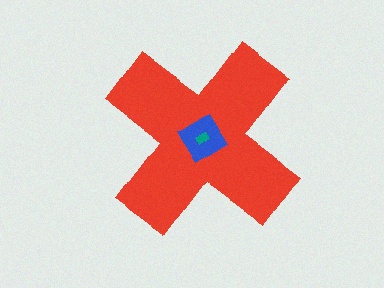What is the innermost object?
The teal rectangle.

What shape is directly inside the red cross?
The blue diamond.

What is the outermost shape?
The red cross.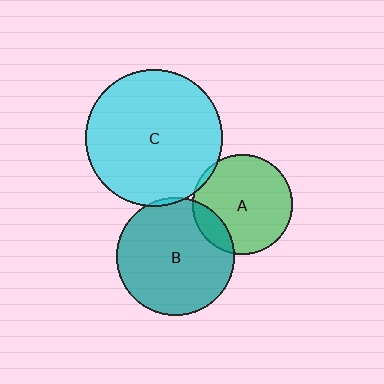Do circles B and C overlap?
Yes.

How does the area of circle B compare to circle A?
Approximately 1.4 times.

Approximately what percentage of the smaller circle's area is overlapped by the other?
Approximately 5%.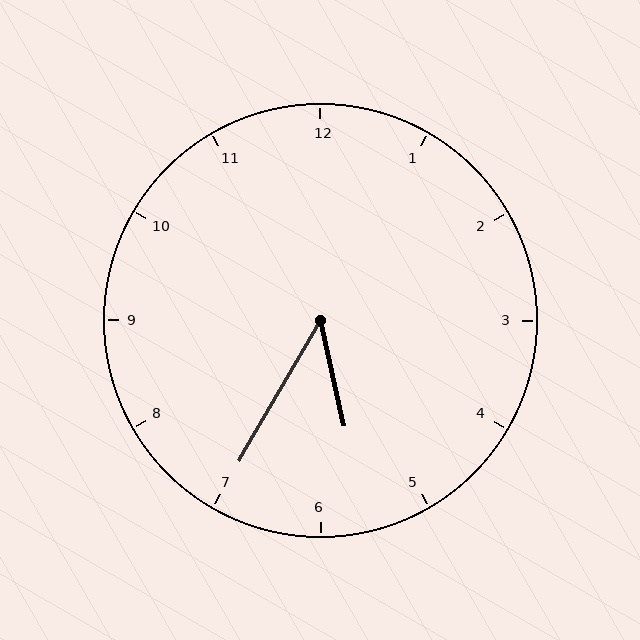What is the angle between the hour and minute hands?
Approximately 42 degrees.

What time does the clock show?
5:35.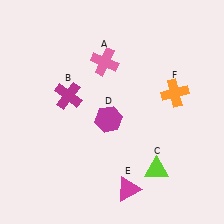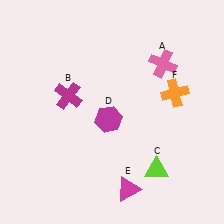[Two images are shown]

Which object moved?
The pink cross (A) moved right.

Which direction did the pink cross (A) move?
The pink cross (A) moved right.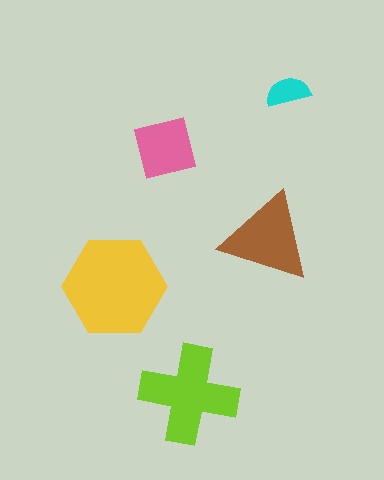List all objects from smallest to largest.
The cyan semicircle, the pink square, the brown triangle, the lime cross, the yellow hexagon.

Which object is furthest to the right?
The cyan semicircle is rightmost.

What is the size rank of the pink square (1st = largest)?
4th.